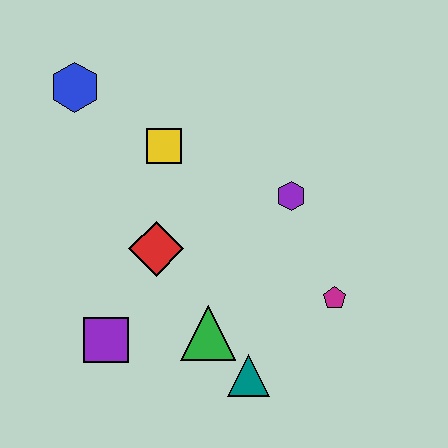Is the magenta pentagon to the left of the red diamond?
No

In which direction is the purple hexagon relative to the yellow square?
The purple hexagon is to the right of the yellow square.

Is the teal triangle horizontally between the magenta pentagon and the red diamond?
Yes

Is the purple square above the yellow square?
No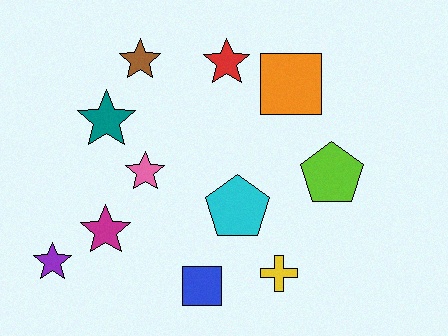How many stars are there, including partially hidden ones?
There are 6 stars.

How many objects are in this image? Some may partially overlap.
There are 11 objects.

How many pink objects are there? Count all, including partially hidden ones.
There is 1 pink object.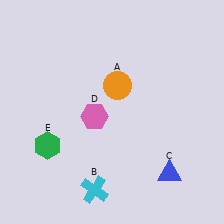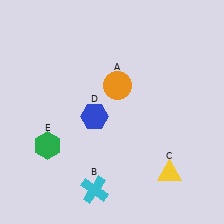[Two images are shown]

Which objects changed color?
C changed from blue to yellow. D changed from pink to blue.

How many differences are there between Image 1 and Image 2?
There are 2 differences between the two images.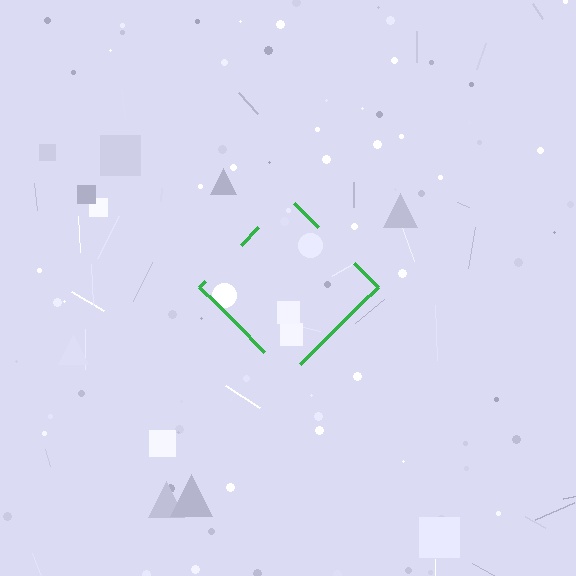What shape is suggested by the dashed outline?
The dashed outline suggests a diamond.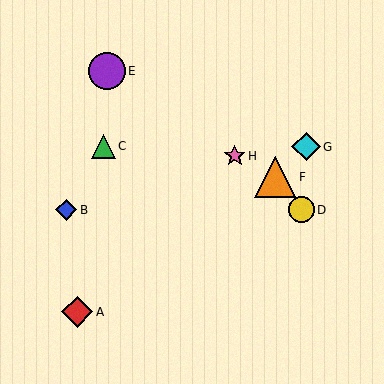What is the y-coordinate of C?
Object C is at y≈146.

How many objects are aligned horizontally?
2 objects (B, D) are aligned horizontally.